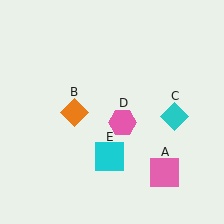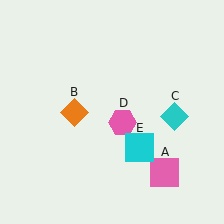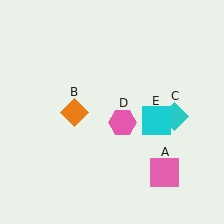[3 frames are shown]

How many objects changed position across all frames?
1 object changed position: cyan square (object E).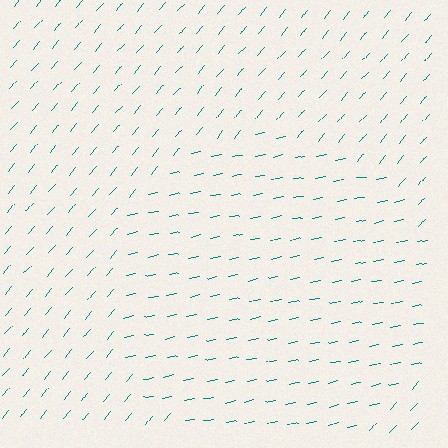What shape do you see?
I see a circle.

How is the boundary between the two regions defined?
The boundary is defined purely by a change in line orientation (approximately 38 degrees difference). All lines are the same color and thickness.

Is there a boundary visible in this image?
Yes, there is a texture boundary formed by a change in line orientation.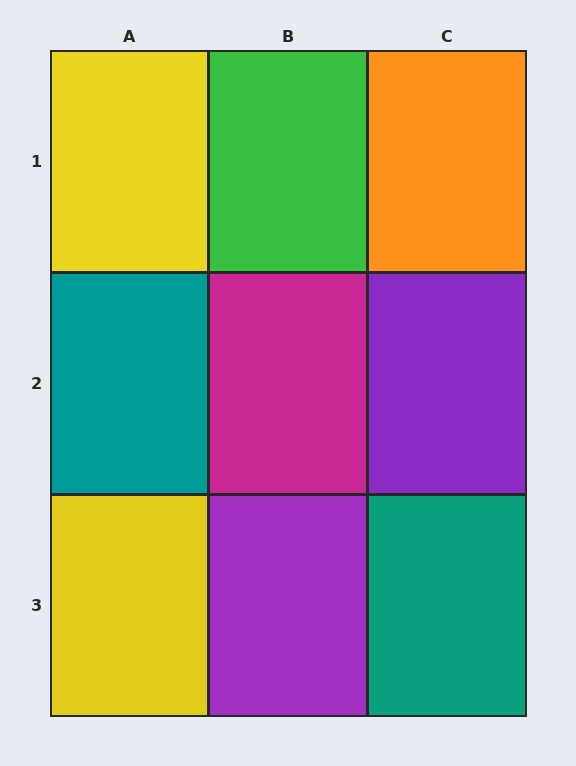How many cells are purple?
2 cells are purple.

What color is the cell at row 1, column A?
Yellow.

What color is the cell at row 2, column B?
Magenta.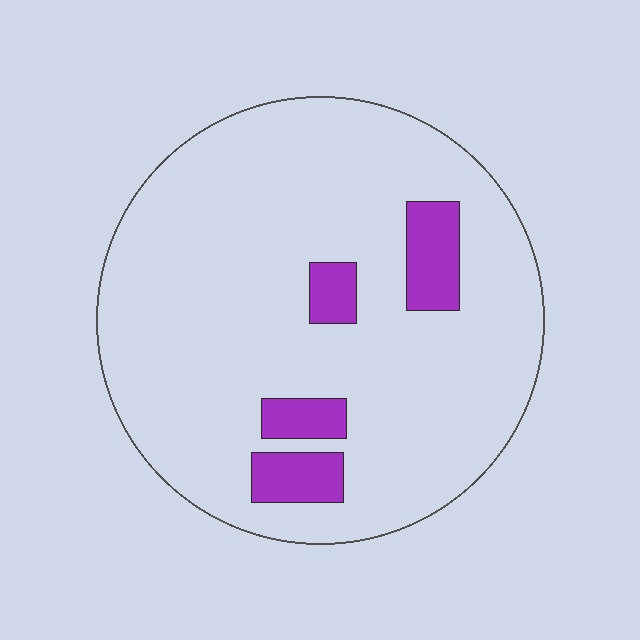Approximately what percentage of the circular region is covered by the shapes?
Approximately 10%.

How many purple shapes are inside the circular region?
4.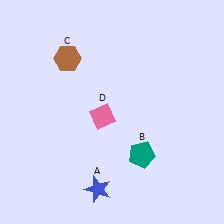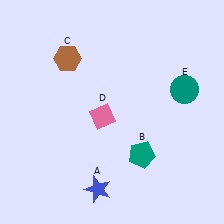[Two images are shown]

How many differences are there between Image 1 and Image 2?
There is 1 difference between the two images.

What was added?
A teal circle (E) was added in Image 2.